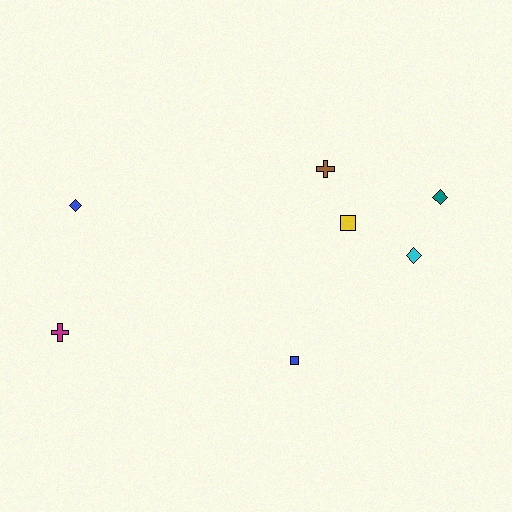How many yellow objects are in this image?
There is 1 yellow object.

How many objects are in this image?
There are 7 objects.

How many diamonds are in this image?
There are 3 diamonds.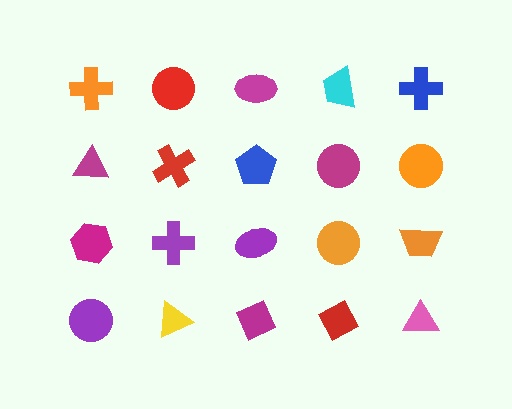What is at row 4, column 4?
A red diamond.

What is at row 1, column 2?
A red circle.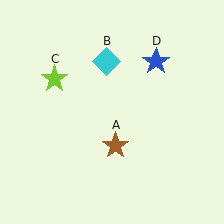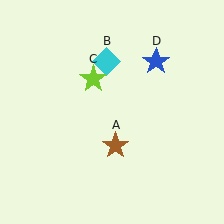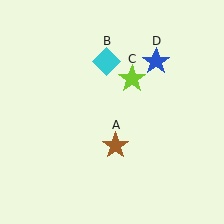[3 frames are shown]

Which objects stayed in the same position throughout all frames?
Brown star (object A) and cyan diamond (object B) and blue star (object D) remained stationary.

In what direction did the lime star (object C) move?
The lime star (object C) moved right.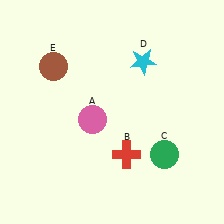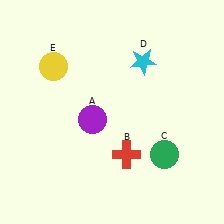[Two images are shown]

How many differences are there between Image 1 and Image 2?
There are 2 differences between the two images.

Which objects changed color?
A changed from pink to purple. E changed from brown to yellow.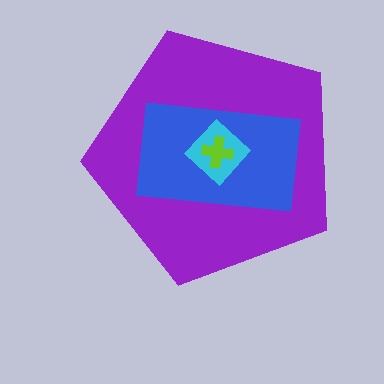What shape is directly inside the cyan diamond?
The lime cross.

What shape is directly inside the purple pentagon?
The blue rectangle.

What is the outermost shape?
The purple pentagon.